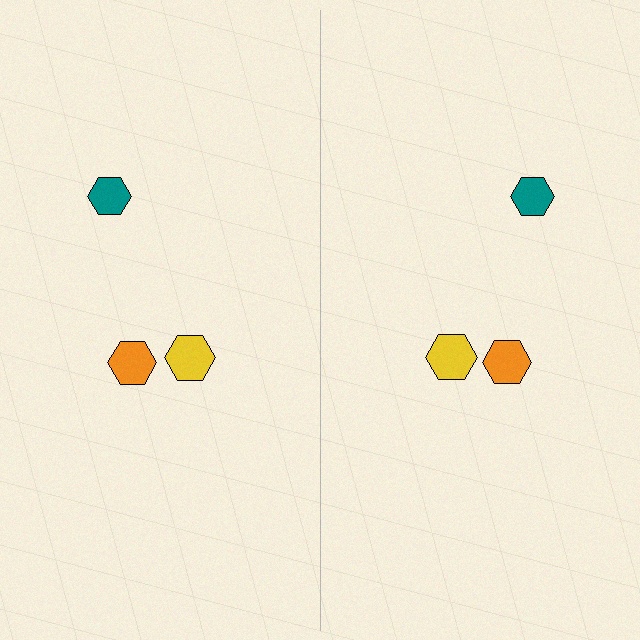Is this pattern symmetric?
Yes, this pattern has bilateral (reflection) symmetry.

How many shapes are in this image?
There are 6 shapes in this image.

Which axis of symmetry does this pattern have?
The pattern has a vertical axis of symmetry running through the center of the image.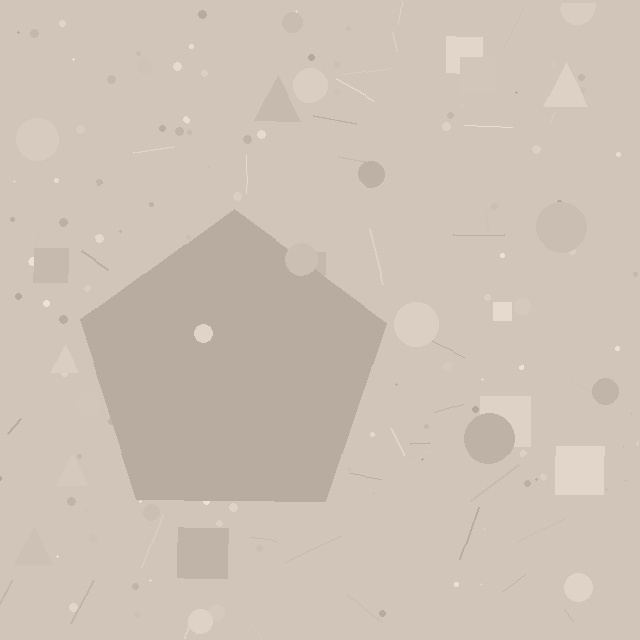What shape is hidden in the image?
A pentagon is hidden in the image.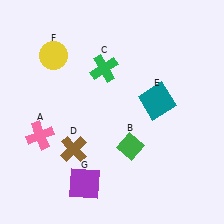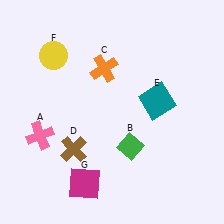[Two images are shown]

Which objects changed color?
C changed from green to orange. G changed from purple to magenta.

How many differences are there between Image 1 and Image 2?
There are 2 differences between the two images.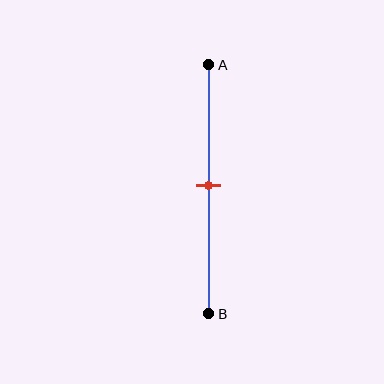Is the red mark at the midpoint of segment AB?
Yes, the mark is approximately at the midpoint.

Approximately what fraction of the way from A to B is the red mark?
The red mark is approximately 50% of the way from A to B.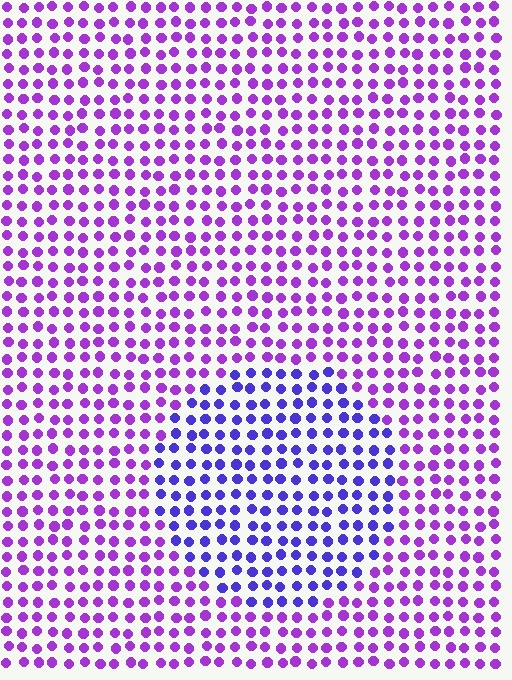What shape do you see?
I see a circle.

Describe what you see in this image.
The image is filled with small purple elements in a uniform arrangement. A circle-shaped region is visible where the elements are tinted to a slightly different hue, forming a subtle color boundary.